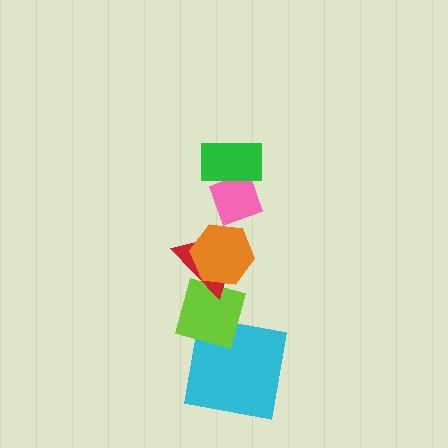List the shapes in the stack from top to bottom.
From top to bottom: the green rectangle, the pink diamond, the orange hexagon, the red triangle, the lime diamond, the cyan square.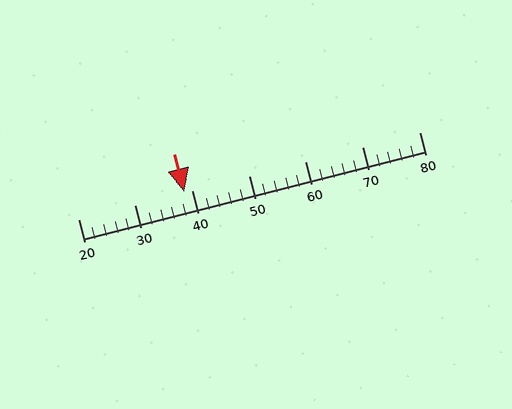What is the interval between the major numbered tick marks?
The major tick marks are spaced 10 units apart.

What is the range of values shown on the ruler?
The ruler shows values from 20 to 80.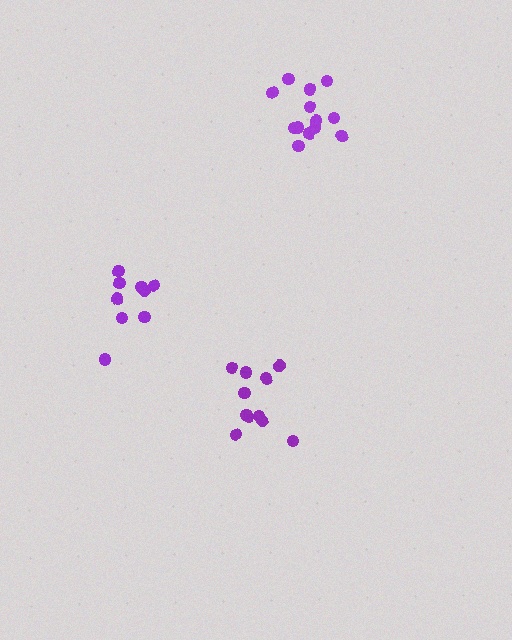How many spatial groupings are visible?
There are 3 spatial groupings.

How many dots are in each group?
Group 1: 13 dots, Group 2: 9 dots, Group 3: 11 dots (33 total).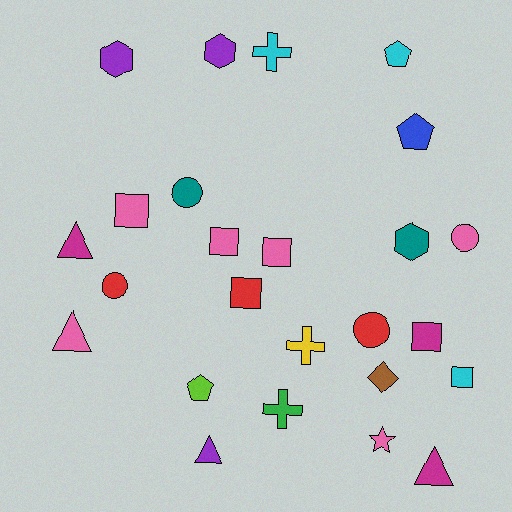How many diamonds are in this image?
There is 1 diamond.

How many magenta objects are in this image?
There are 3 magenta objects.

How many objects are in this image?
There are 25 objects.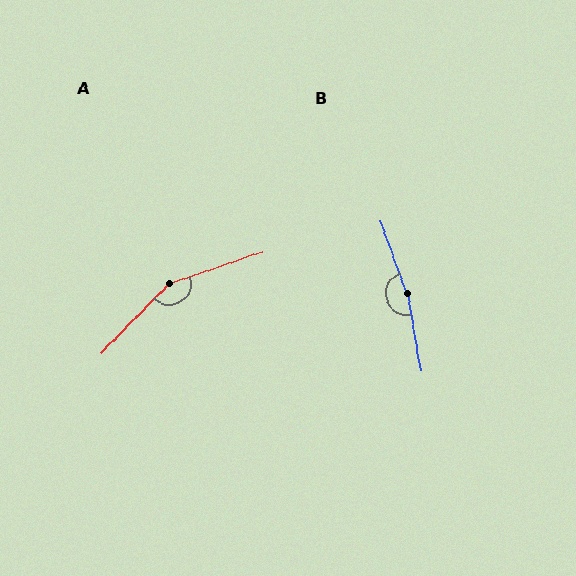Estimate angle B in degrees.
Approximately 170 degrees.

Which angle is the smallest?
A, at approximately 153 degrees.